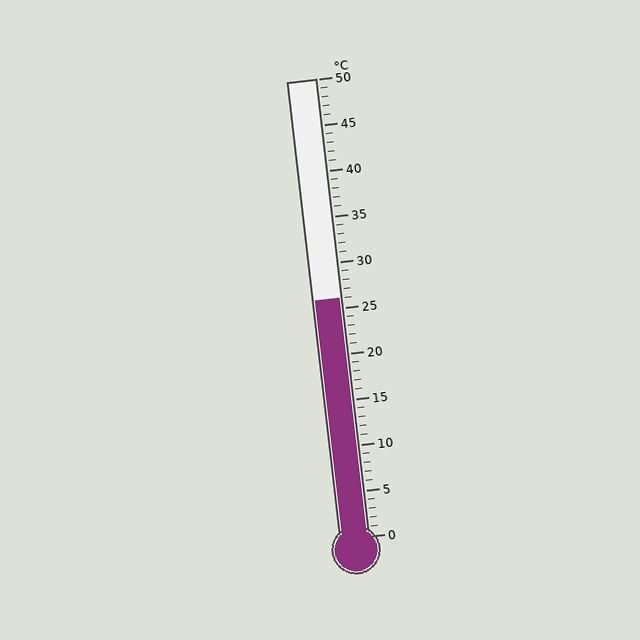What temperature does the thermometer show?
The thermometer shows approximately 26°C.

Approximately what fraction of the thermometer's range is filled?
The thermometer is filled to approximately 50% of its range.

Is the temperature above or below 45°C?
The temperature is below 45°C.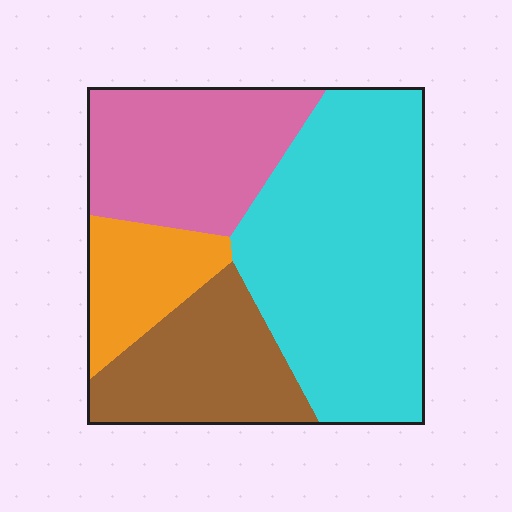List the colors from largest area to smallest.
From largest to smallest: cyan, pink, brown, orange.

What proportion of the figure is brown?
Brown covers roughly 20% of the figure.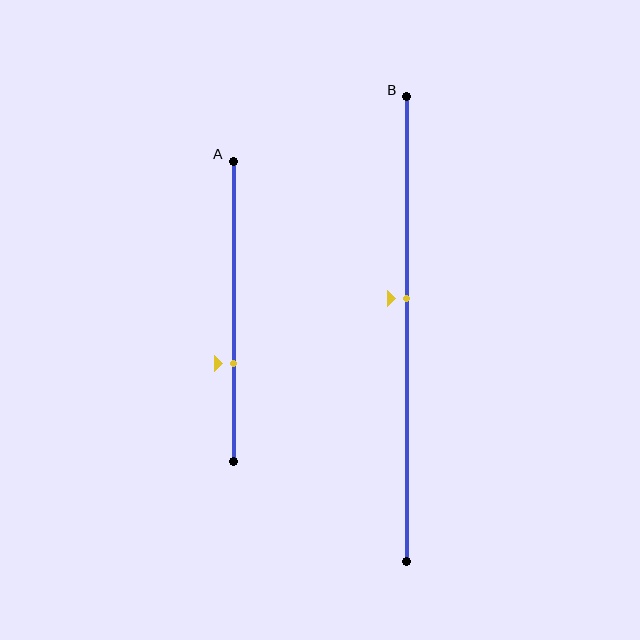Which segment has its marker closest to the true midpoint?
Segment B has its marker closest to the true midpoint.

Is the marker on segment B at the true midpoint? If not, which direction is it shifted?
No, the marker on segment B is shifted upward by about 7% of the segment length.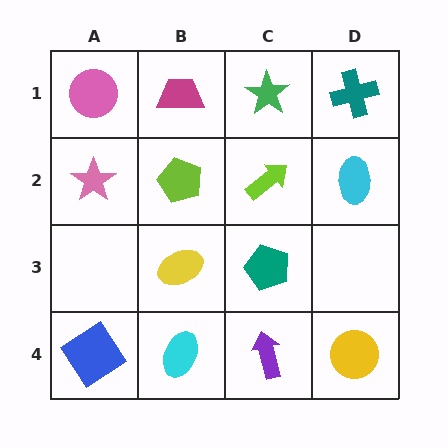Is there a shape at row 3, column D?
No, that cell is empty.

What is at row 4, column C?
A purple arrow.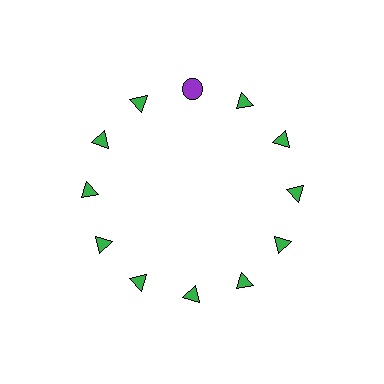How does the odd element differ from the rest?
It differs in both color (purple instead of green) and shape (circle instead of triangle).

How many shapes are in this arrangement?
There are 12 shapes arranged in a ring pattern.